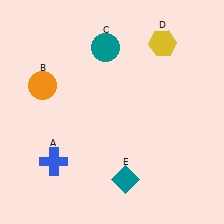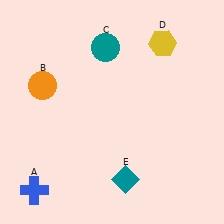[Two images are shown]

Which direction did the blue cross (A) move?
The blue cross (A) moved down.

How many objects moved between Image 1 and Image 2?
1 object moved between the two images.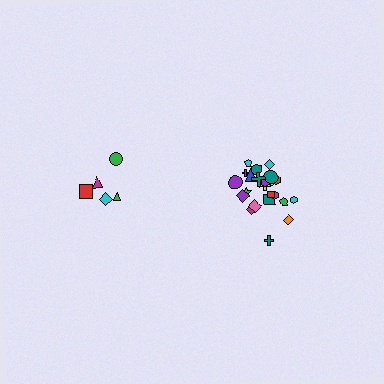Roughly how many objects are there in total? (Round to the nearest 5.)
Roughly 30 objects in total.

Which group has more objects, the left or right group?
The right group.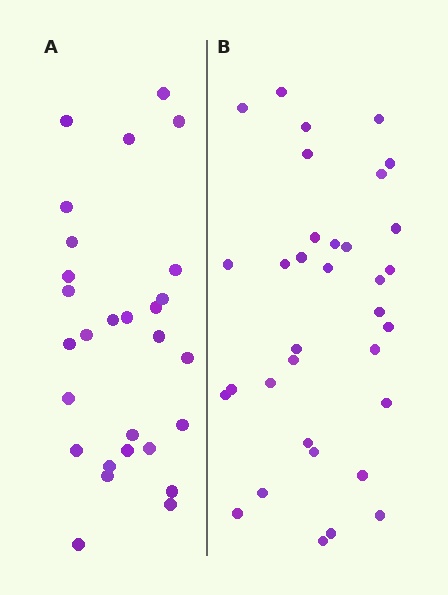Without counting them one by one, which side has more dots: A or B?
Region B (the right region) has more dots.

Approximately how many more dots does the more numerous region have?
Region B has about 6 more dots than region A.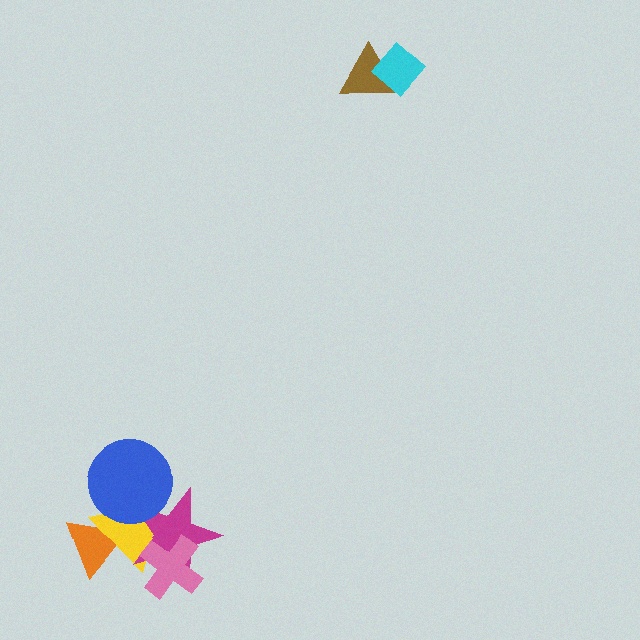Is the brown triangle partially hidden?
Yes, it is partially covered by another shape.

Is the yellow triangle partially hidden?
Yes, it is partially covered by another shape.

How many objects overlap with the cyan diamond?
1 object overlaps with the cyan diamond.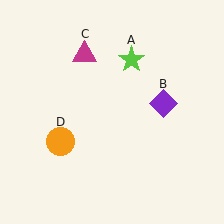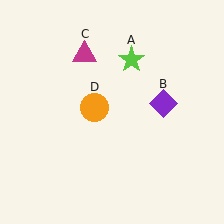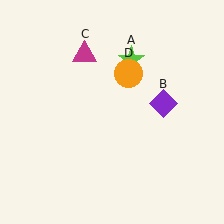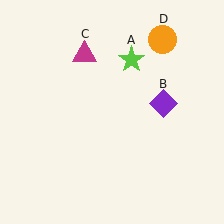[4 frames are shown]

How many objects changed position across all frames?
1 object changed position: orange circle (object D).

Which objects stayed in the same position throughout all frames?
Lime star (object A) and purple diamond (object B) and magenta triangle (object C) remained stationary.